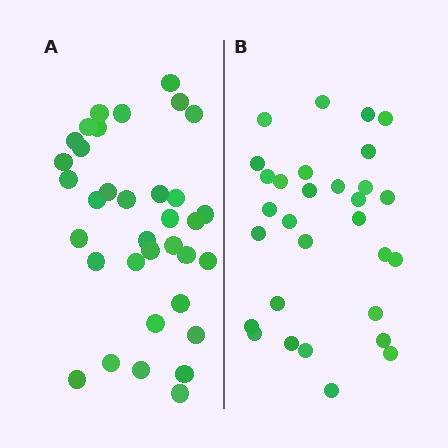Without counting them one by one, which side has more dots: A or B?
Region A (the left region) has more dots.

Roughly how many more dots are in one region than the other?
Region A has about 5 more dots than region B.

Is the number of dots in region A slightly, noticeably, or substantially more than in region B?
Region A has only slightly more — the two regions are fairly close. The ratio is roughly 1.2 to 1.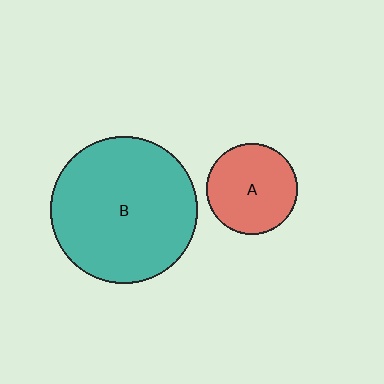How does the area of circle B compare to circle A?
Approximately 2.6 times.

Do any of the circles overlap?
No, none of the circles overlap.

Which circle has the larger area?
Circle B (teal).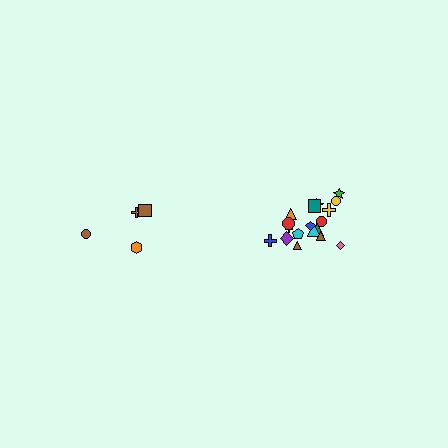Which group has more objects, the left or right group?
The right group.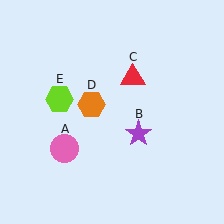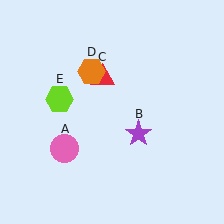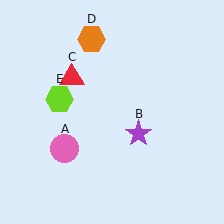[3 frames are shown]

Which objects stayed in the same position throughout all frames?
Pink circle (object A) and purple star (object B) and lime hexagon (object E) remained stationary.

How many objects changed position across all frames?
2 objects changed position: red triangle (object C), orange hexagon (object D).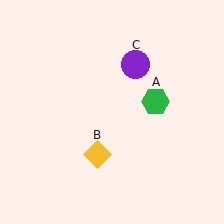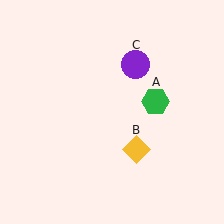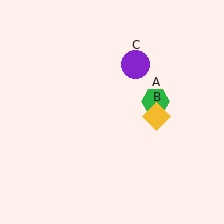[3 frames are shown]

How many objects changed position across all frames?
1 object changed position: yellow diamond (object B).